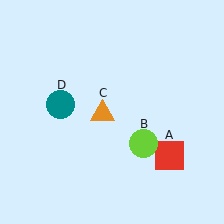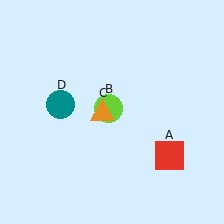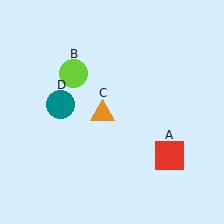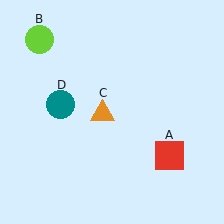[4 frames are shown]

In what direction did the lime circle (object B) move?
The lime circle (object B) moved up and to the left.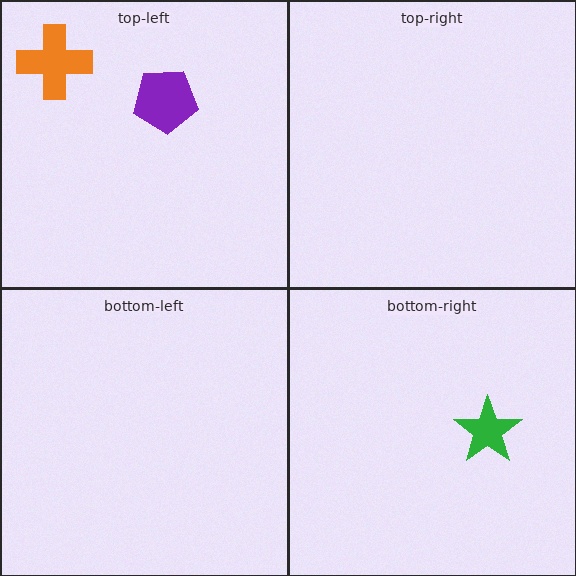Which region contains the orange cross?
The top-left region.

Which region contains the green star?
The bottom-right region.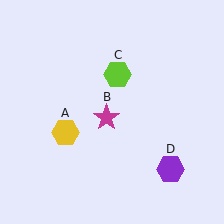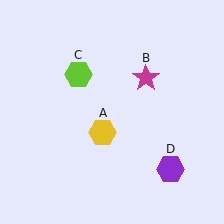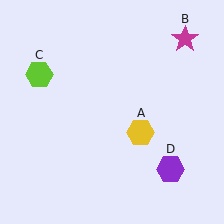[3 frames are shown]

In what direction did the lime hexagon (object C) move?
The lime hexagon (object C) moved left.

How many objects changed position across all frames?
3 objects changed position: yellow hexagon (object A), magenta star (object B), lime hexagon (object C).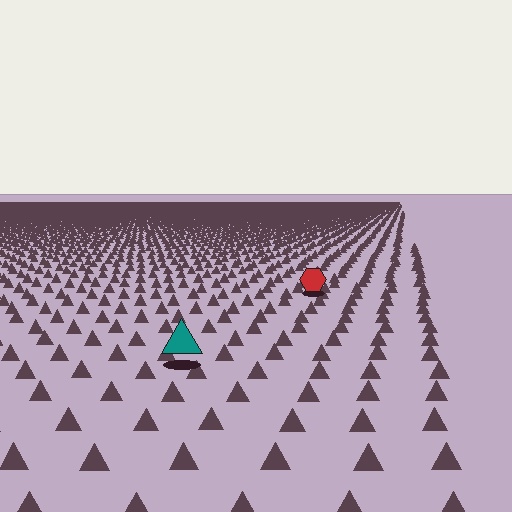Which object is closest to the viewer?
The teal triangle is closest. The texture marks near it are larger and more spread out.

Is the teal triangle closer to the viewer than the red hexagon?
Yes. The teal triangle is closer — you can tell from the texture gradient: the ground texture is coarser near it.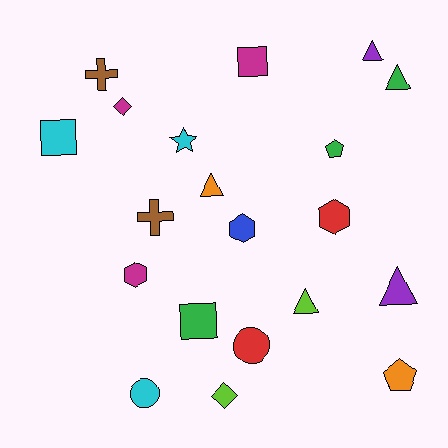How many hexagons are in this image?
There are 3 hexagons.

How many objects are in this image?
There are 20 objects.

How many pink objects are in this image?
There are no pink objects.